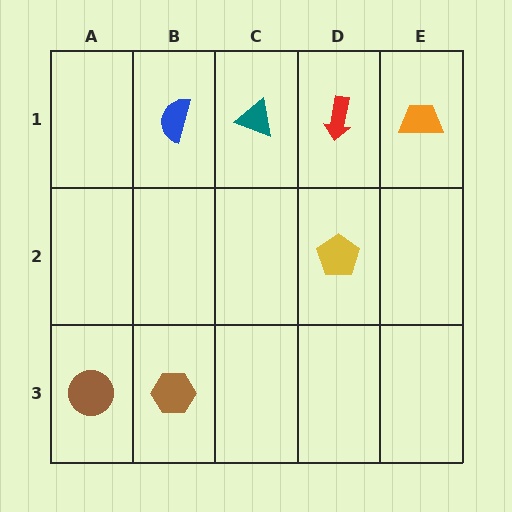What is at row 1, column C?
A teal triangle.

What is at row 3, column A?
A brown circle.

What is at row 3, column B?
A brown hexagon.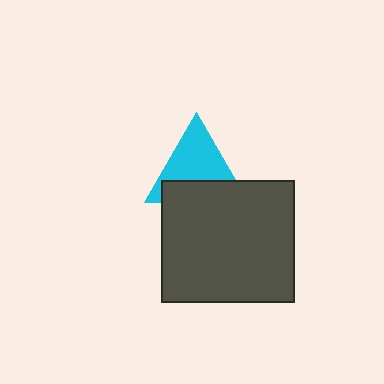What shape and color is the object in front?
The object in front is a dark gray rectangle.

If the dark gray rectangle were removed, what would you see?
You would see the complete cyan triangle.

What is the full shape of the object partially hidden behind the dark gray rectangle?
The partially hidden object is a cyan triangle.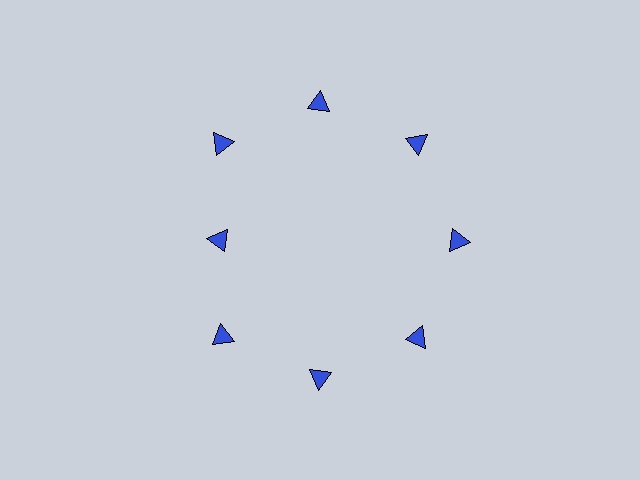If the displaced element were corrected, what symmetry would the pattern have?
It would have 8-fold rotational symmetry — the pattern would map onto itself every 45 degrees.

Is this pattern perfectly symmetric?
No. The 8 blue triangles are arranged in a ring, but one element near the 9 o'clock position is pulled inward toward the center, breaking the 8-fold rotational symmetry.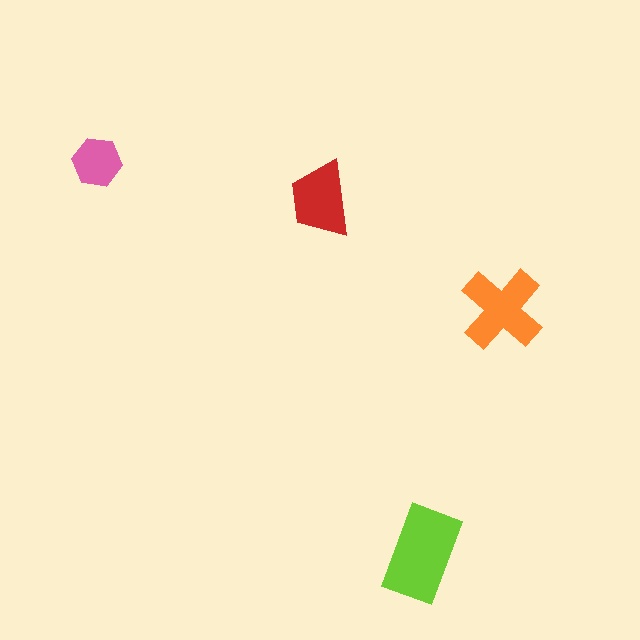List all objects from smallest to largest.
The pink hexagon, the red trapezoid, the orange cross, the lime rectangle.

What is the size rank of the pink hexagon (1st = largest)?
4th.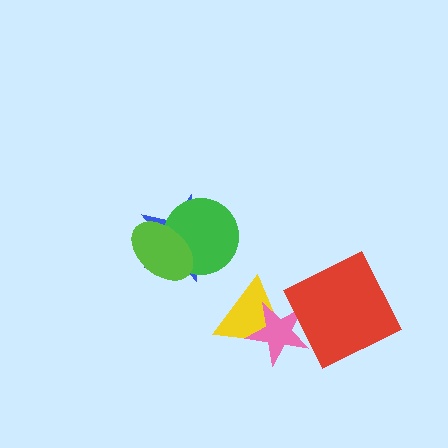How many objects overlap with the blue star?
2 objects overlap with the blue star.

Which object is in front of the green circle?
The lime ellipse is in front of the green circle.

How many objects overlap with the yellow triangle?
1 object overlaps with the yellow triangle.